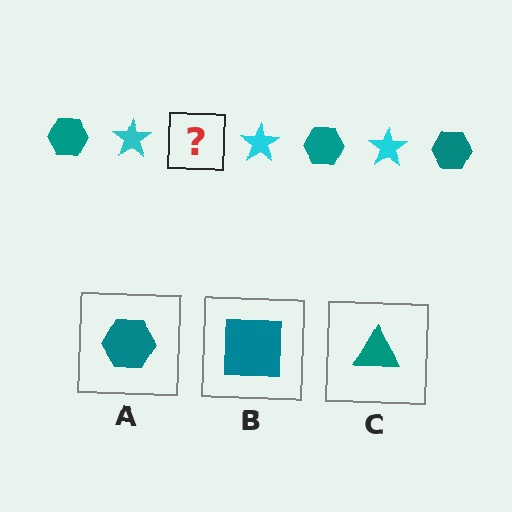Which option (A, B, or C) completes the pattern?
A.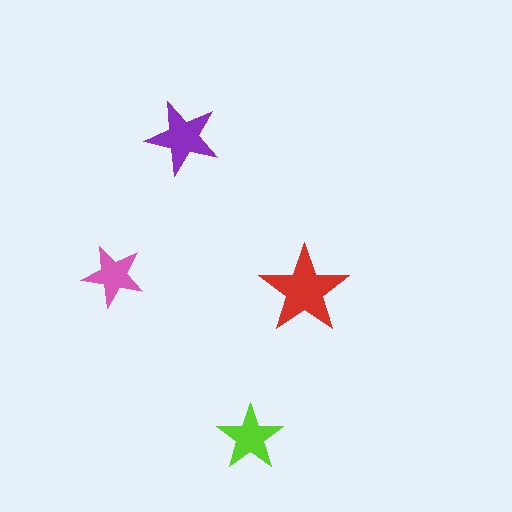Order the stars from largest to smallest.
the red one, the purple one, the lime one, the pink one.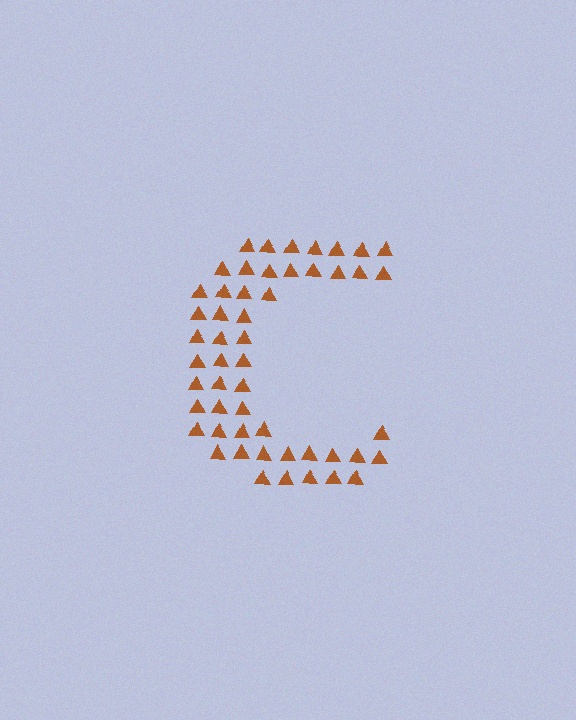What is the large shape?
The large shape is the letter C.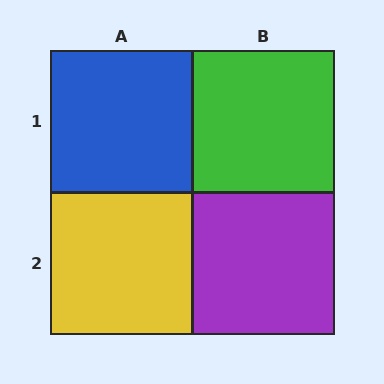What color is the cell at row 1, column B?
Green.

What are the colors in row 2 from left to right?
Yellow, purple.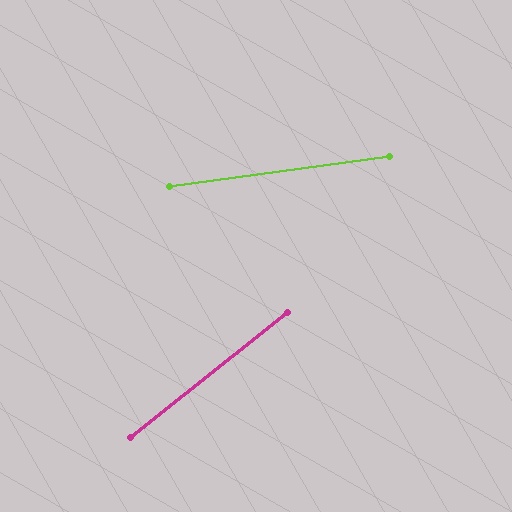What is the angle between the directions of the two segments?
Approximately 31 degrees.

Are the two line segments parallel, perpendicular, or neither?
Neither parallel nor perpendicular — they differ by about 31°.